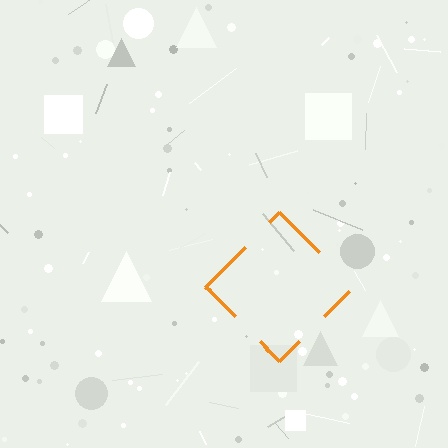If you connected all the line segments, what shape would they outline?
They would outline a diamond.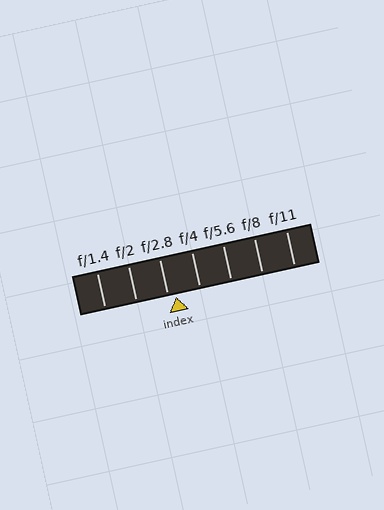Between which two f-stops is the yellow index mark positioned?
The index mark is between f/2.8 and f/4.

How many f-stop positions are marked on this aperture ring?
There are 7 f-stop positions marked.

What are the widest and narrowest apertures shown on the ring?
The widest aperture shown is f/1.4 and the narrowest is f/11.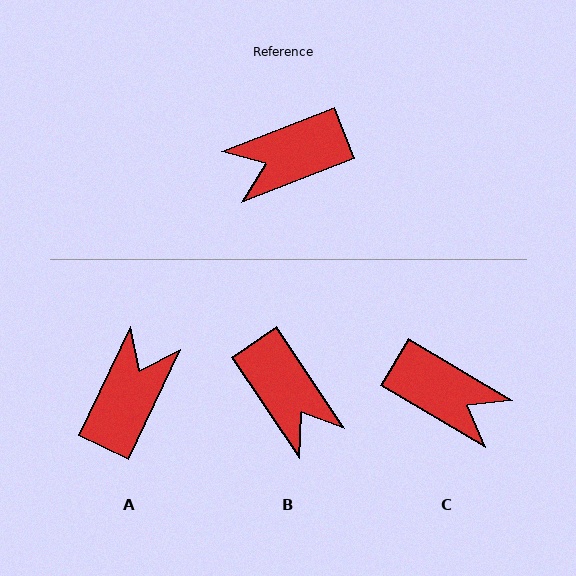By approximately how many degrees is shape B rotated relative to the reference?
Approximately 103 degrees counter-clockwise.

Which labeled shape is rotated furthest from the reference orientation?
A, about 136 degrees away.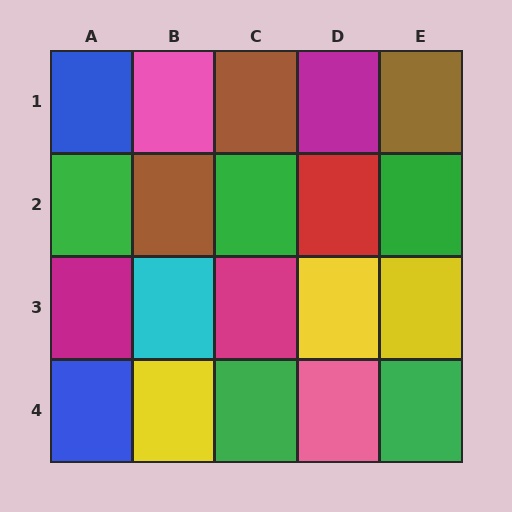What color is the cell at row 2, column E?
Green.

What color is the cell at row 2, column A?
Green.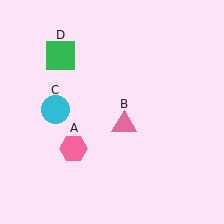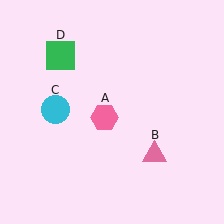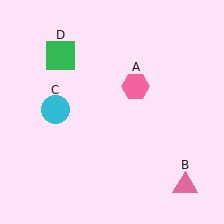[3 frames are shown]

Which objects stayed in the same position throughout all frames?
Cyan circle (object C) and green square (object D) remained stationary.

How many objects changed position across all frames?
2 objects changed position: pink hexagon (object A), pink triangle (object B).